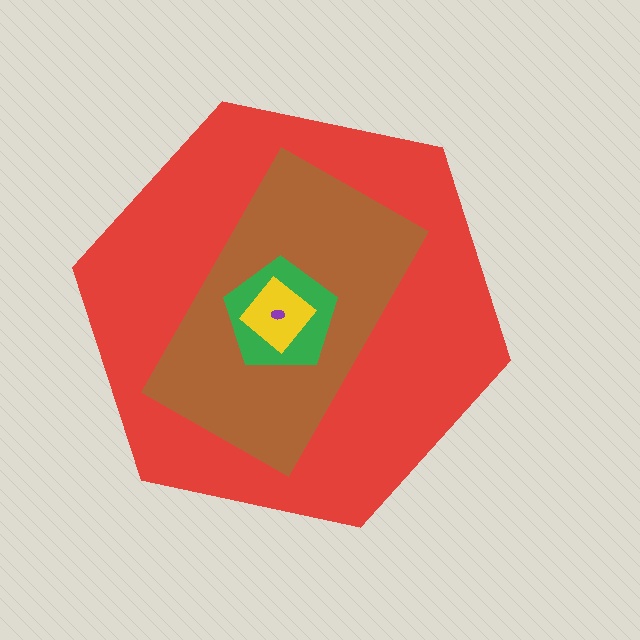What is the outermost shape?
The red hexagon.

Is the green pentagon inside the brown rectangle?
Yes.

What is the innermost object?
The purple ellipse.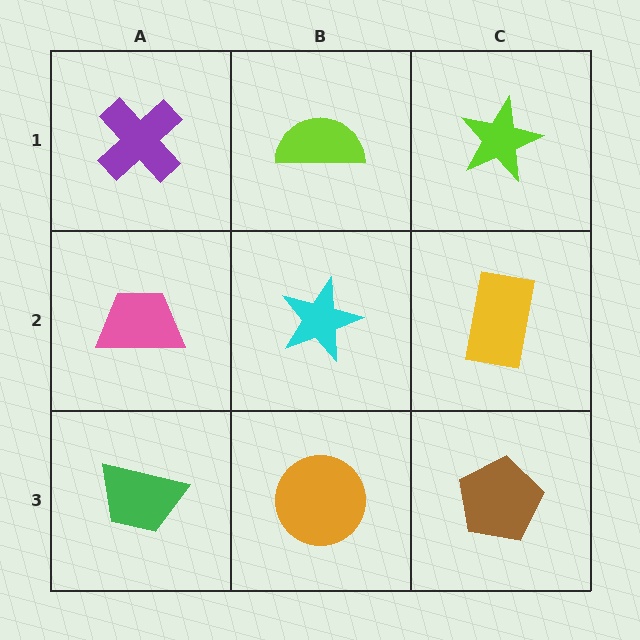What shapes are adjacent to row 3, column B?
A cyan star (row 2, column B), a green trapezoid (row 3, column A), a brown pentagon (row 3, column C).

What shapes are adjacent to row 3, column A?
A pink trapezoid (row 2, column A), an orange circle (row 3, column B).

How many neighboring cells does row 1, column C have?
2.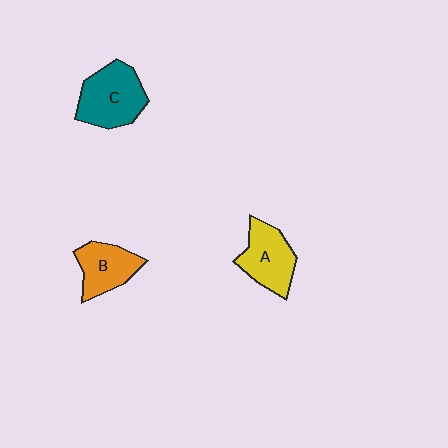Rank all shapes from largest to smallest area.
From largest to smallest: C (teal), A (yellow), B (orange).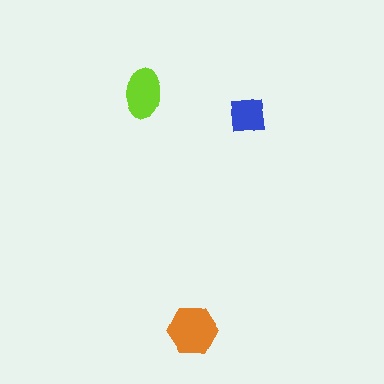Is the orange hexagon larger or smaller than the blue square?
Larger.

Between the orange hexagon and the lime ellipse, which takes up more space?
The orange hexagon.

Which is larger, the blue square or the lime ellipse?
The lime ellipse.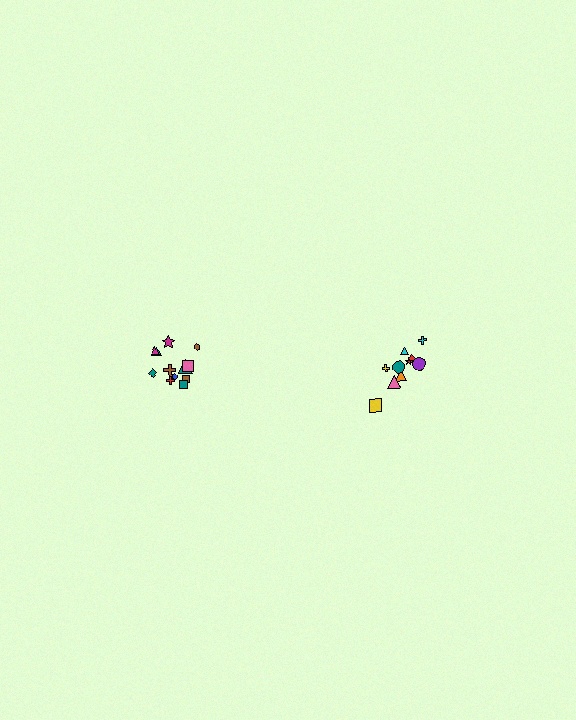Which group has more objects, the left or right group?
The left group.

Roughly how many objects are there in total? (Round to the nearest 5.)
Roughly 20 objects in total.